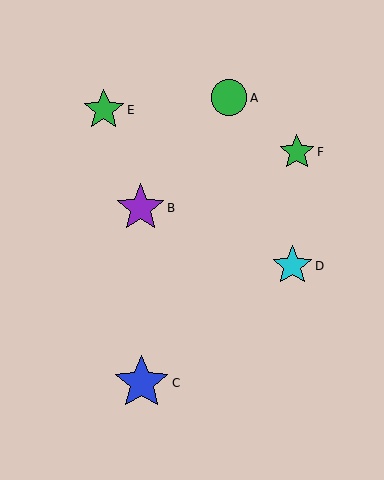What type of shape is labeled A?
Shape A is a green circle.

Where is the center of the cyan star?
The center of the cyan star is at (292, 266).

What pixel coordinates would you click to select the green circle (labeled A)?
Click at (229, 98) to select the green circle A.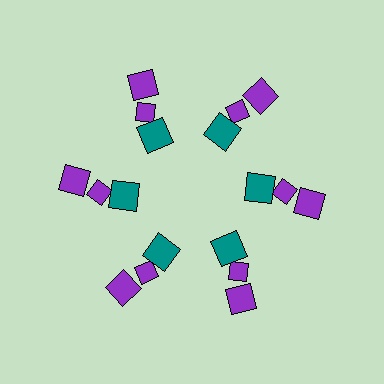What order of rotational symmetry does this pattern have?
This pattern has 6-fold rotational symmetry.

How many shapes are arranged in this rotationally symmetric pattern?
There are 18 shapes, arranged in 6 groups of 3.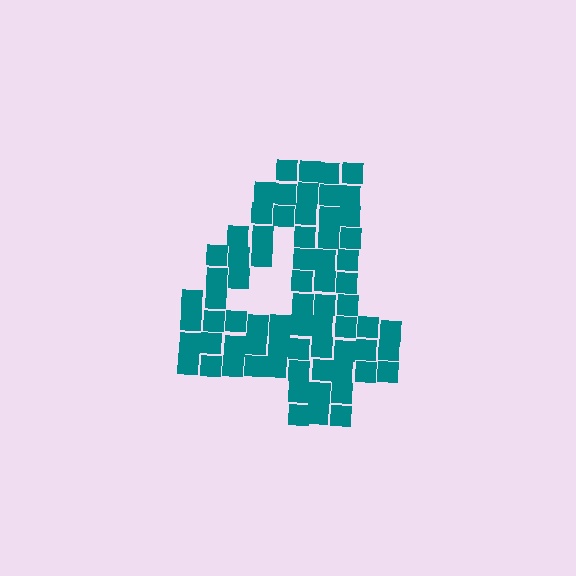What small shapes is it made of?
It is made of small squares.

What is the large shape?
The large shape is the digit 4.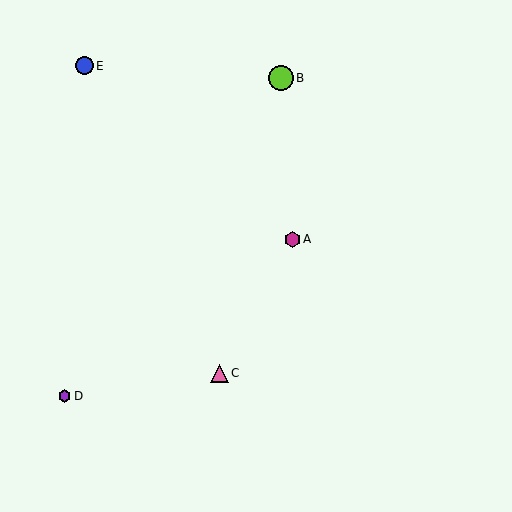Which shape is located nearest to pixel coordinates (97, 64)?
The blue circle (labeled E) at (84, 66) is nearest to that location.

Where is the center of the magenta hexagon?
The center of the magenta hexagon is at (292, 239).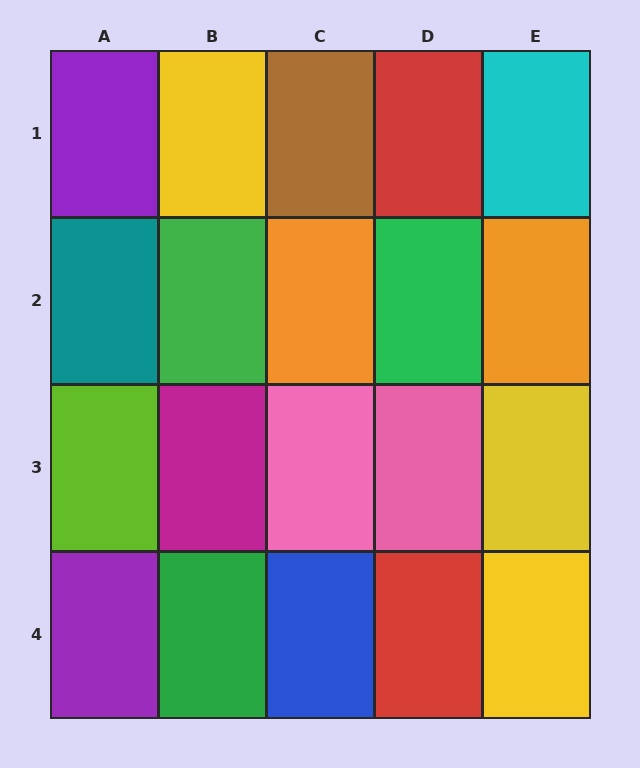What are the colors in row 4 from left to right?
Purple, green, blue, red, yellow.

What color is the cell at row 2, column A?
Teal.